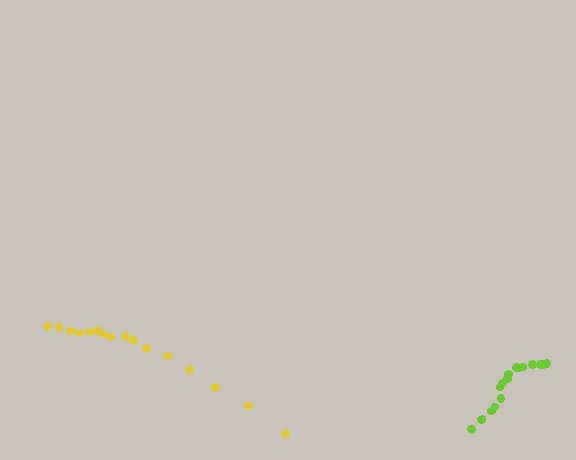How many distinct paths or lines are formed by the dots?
There are 2 distinct paths.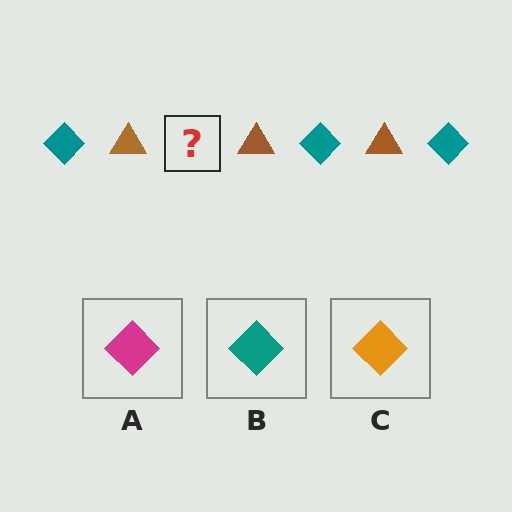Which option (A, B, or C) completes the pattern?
B.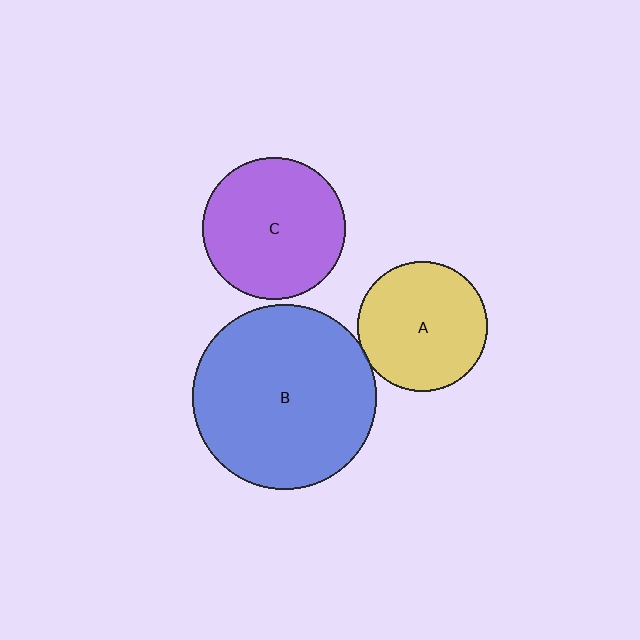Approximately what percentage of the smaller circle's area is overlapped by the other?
Approximately 5%.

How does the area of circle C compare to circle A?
Approximately 1.2 times.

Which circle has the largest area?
Circle B (blue).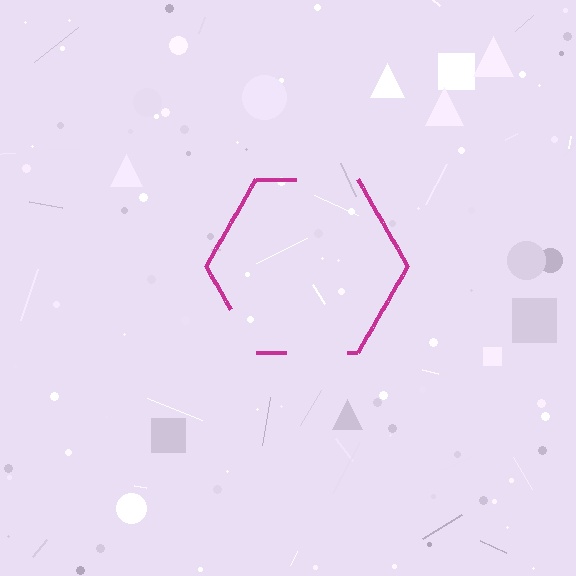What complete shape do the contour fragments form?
The contour fragments form a hexagon.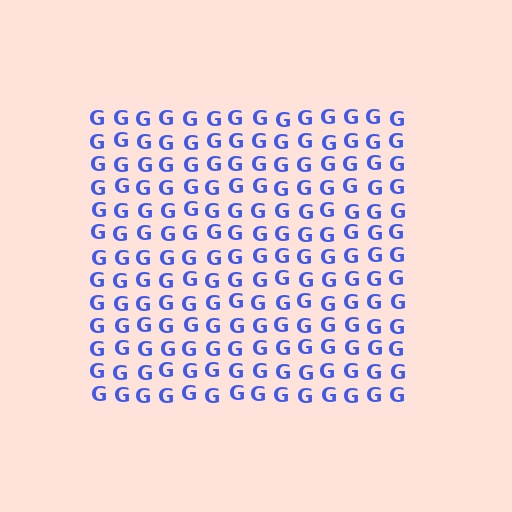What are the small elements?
The small elements are letter G's.